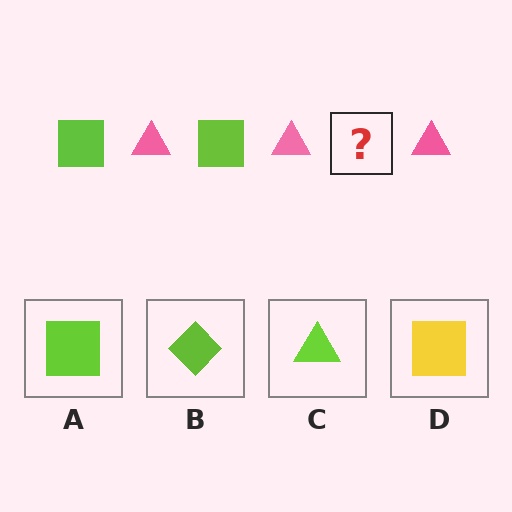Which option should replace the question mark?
Option A.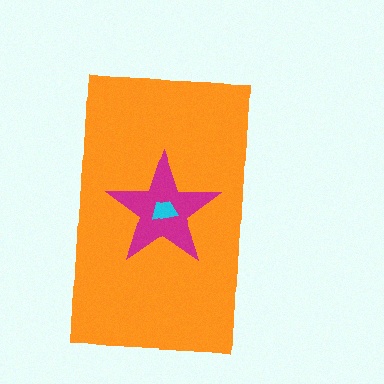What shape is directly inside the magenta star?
The cyan trapezoid.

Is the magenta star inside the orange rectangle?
Yes.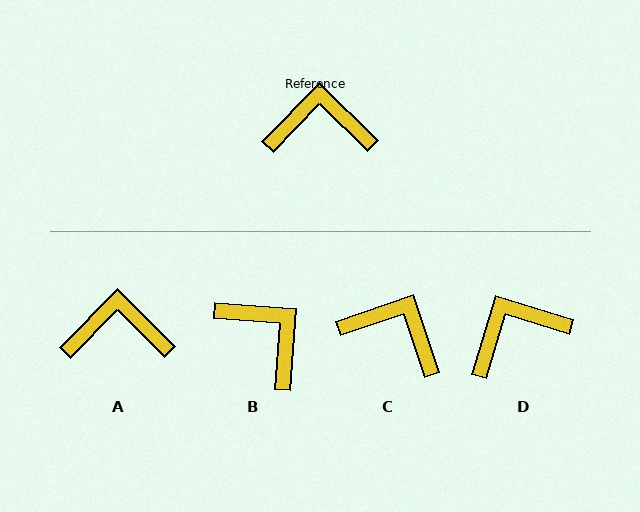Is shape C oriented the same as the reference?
No, it is off by about 27 degrees.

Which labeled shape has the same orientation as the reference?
A.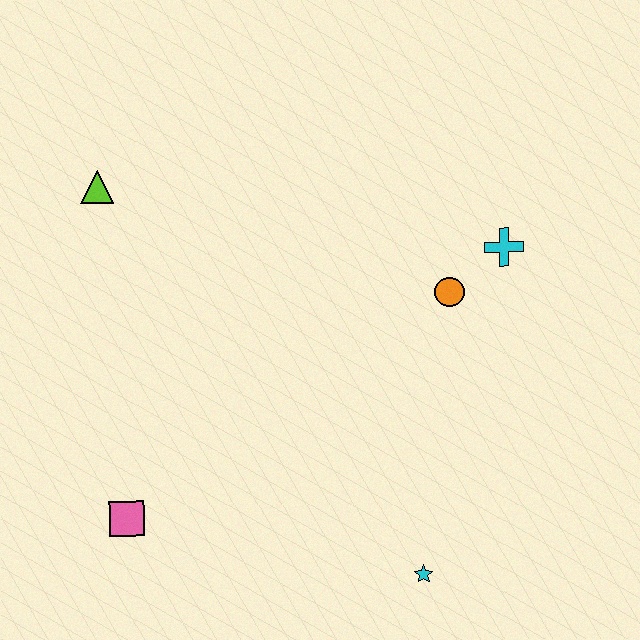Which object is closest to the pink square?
The cyan star is closest to the pink square.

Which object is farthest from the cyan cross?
The pink square is farthest from the cyan cross.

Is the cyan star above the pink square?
No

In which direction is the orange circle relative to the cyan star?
The orange circle is above the cyan star.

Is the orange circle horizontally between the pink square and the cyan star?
No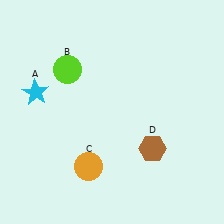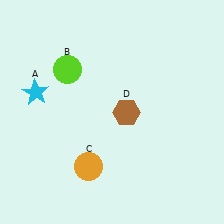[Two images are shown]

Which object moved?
The brown hexagon (D) moved up.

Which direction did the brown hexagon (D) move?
The brown hexagon (D) moved up.